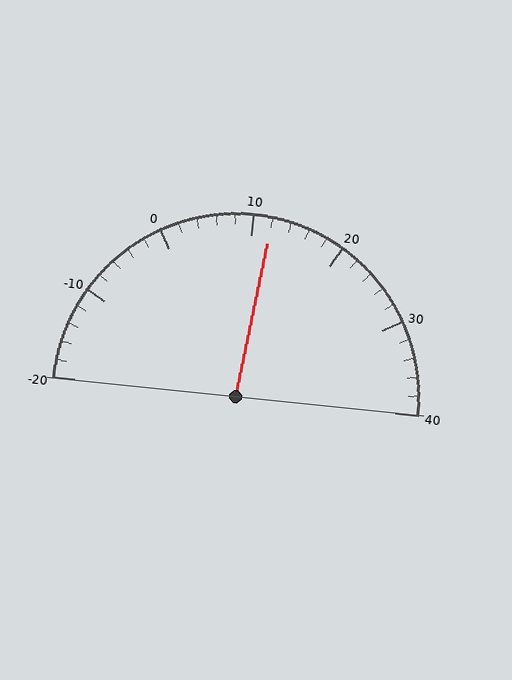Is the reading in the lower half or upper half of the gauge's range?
The reading is in the upper half of the range (-20 to 40).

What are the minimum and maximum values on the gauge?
The gauge ranges from -20 to 40.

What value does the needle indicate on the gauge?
The needle indicates approximately 12.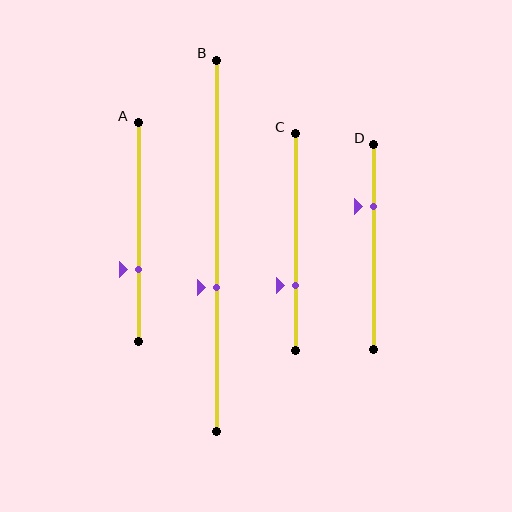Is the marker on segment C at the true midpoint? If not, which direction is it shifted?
No, the marker on segment C is shifted downward by about 20% of the segment length.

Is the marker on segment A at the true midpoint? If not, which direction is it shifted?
No, the marker on segment A is shifted downward by about 17% of the segment length.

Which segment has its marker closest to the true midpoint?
Segment B has its marker closest to the true midpoint.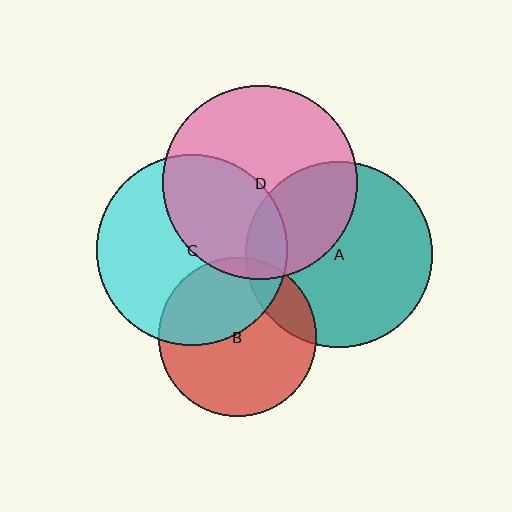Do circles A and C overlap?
Yes.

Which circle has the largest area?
Circle D (pink).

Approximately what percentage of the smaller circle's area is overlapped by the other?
Approximately 10%.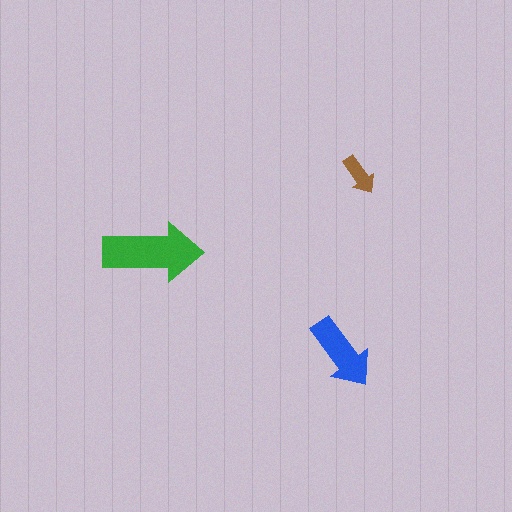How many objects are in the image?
There are 3 objects in the image.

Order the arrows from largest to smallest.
the green one, the blue one, the brown one.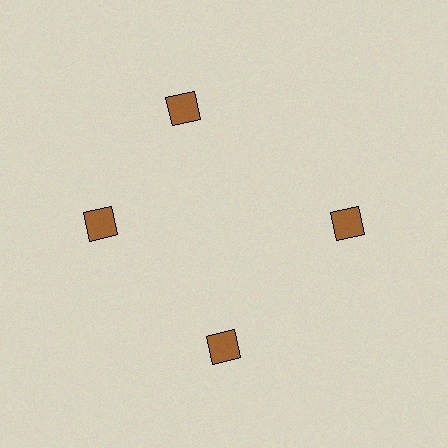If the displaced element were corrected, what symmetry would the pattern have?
It would have 4-fold rotational symmetry — the pattern would map onto itself every 90 degrees.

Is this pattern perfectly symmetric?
No. The 4 brown squares are arranged in a ring, but one element near the 12 o'clock position is rotated out of alignment along the ring, breaking the 4-fold rotational symmetry.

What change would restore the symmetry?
The symmetry would be restored by rotating it back into even spacing with its neighbors so that all 4 squares sit at equal angles and equal distance from the center.